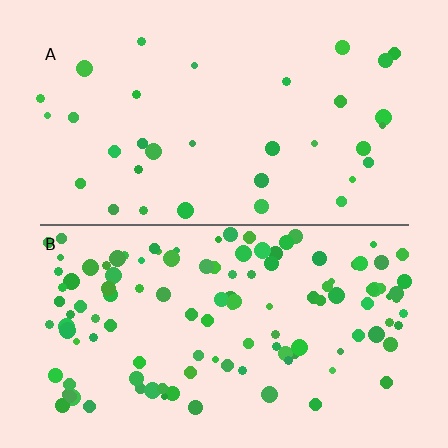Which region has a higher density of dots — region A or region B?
B (the bottom).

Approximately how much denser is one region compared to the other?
Approximately 3.5× — region B over region A.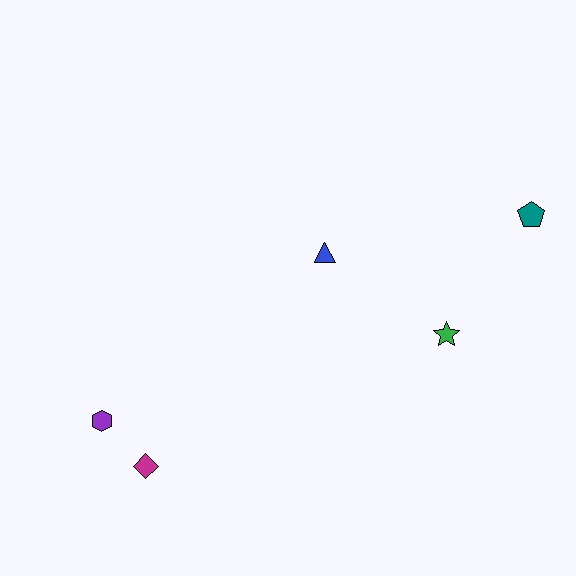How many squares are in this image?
There are no squares.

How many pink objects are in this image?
There are no pink objects.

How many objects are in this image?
There are 5 objects.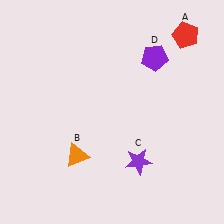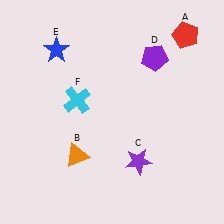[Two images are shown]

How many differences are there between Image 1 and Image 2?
There are 2 differences between the two images.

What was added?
A blue star (E), a cyan cross (F) were added in Image 2.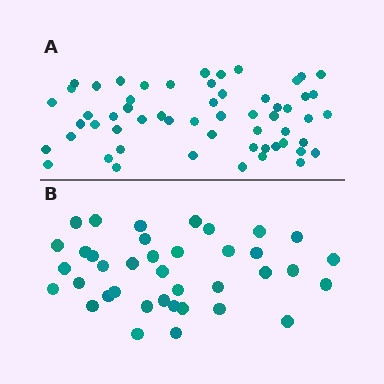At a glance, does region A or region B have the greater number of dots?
Region A (the top region) has more dots.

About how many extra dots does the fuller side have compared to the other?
Region A has approximately 20 more dots than region B.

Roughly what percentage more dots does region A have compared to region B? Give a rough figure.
About 50% more.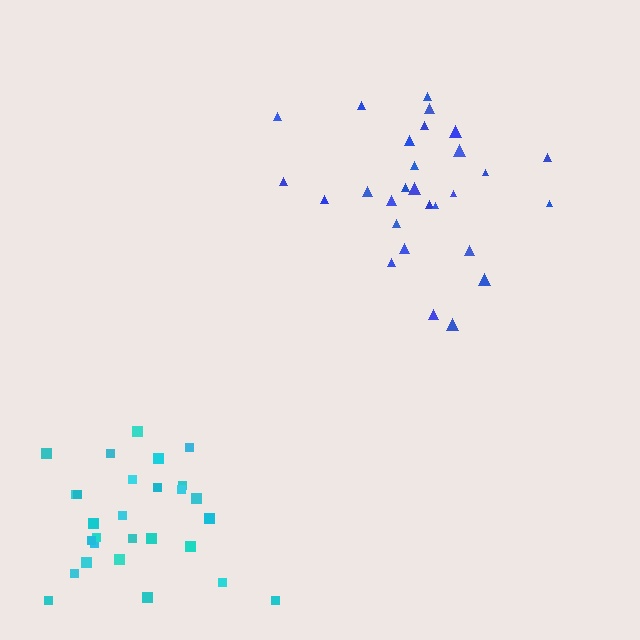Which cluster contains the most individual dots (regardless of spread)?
Blue (28).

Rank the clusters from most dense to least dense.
cyan, blue.